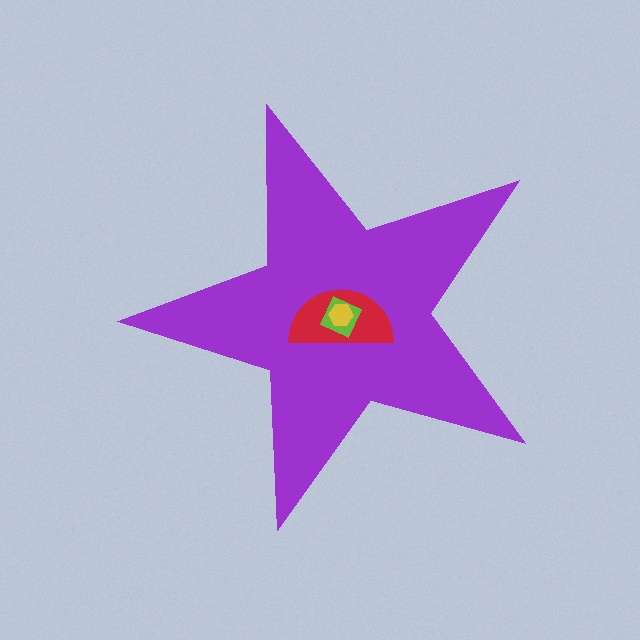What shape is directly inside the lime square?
The yellow hexagon.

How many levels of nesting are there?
4.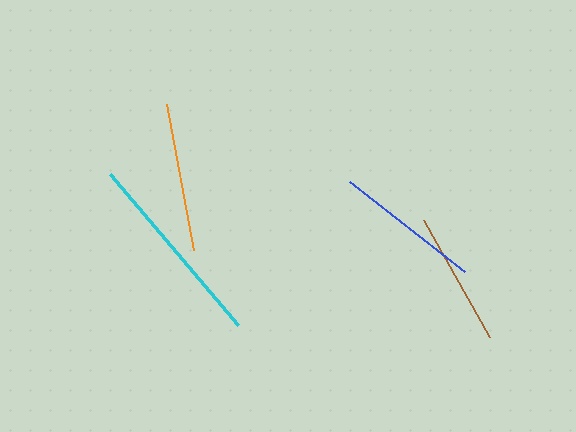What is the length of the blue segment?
The blue segment is approximately 146 pixels long.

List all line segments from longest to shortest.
From longest to shortest: cyan, orange, blue, brown.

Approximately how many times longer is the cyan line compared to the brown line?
The cyan line is approximately 1.5 times the length of the brown line.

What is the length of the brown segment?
The brown segment is approximately 134 pixels long.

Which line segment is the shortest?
The brown line is the shortest at approximately 134 pixels.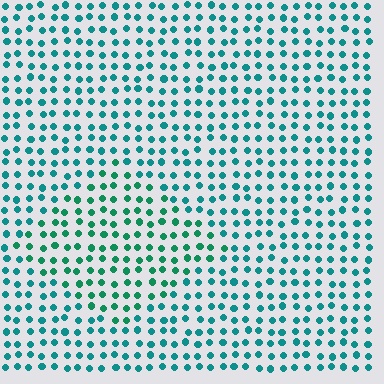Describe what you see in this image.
The image is filled with small teal elements in a uniform arrangement. A diamond-shaped region is visible where the elements are tinted to a slightly different hue, forming a subtle color boundary.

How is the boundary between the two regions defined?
The boundary is defined purely by a slight shift in hue (about 24 degrees). Spacing, size, and orientation are identical on both sides.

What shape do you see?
I see a diamond.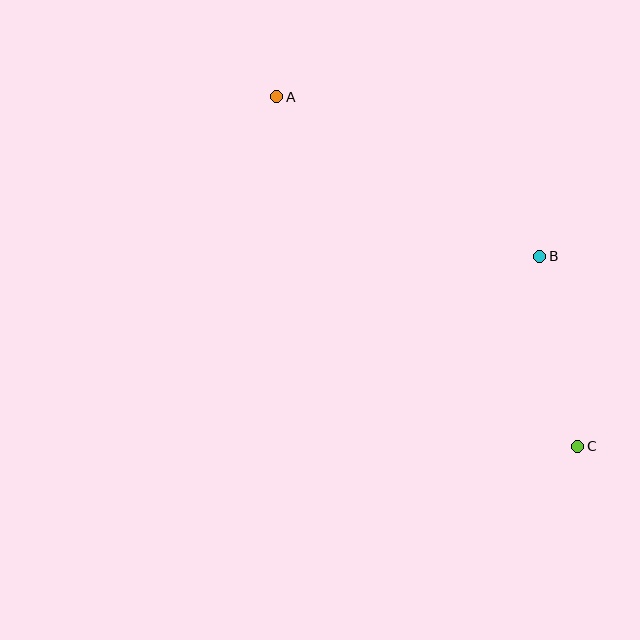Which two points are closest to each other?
Points B and C are closest to each other.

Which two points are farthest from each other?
Points A and C are farthest from each other.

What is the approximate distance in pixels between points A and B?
The distance between A and B is approximately 308 pixels.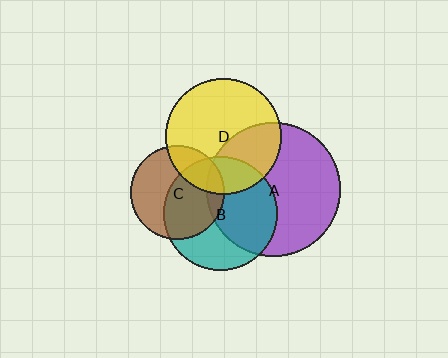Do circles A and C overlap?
Yes.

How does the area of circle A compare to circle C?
Approximately 2.0 times.